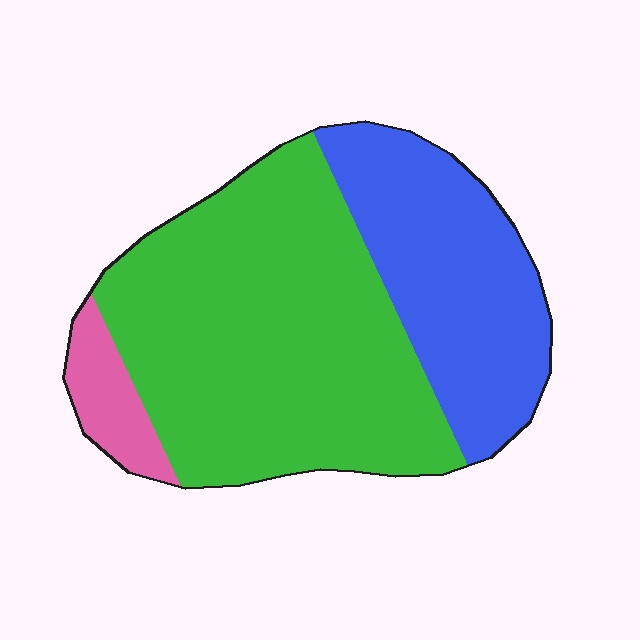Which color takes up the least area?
Pink, at roughly 5%.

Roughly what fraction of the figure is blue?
Blue takes up between a quarter and a half of the figure.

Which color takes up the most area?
Green, at roughly 60%.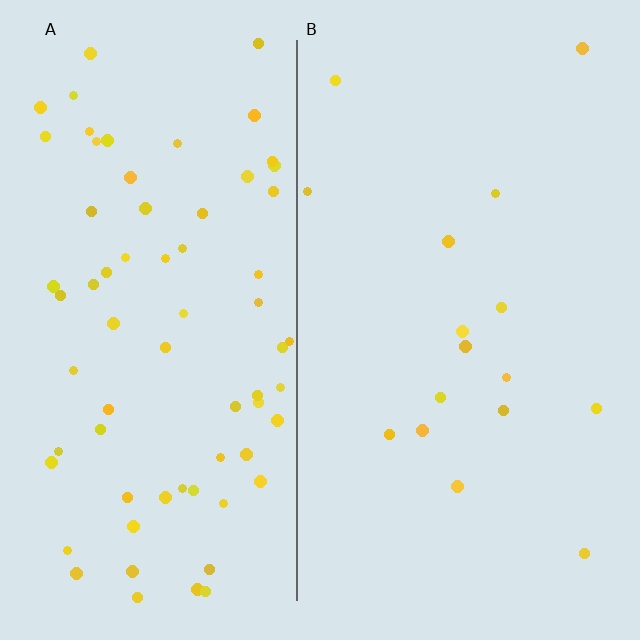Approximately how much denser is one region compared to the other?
Approximately 4.3× — region A over region B.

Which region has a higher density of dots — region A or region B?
A (the left).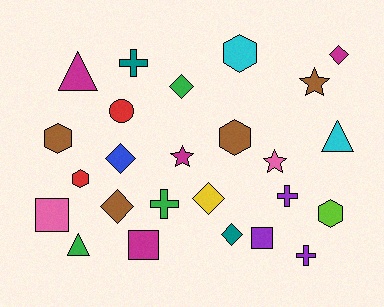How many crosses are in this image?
There are 4 crosses.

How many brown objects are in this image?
There are 4 brown objects.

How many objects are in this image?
There are 25 objects.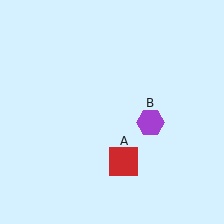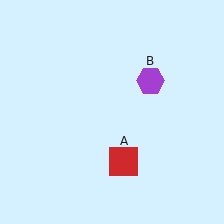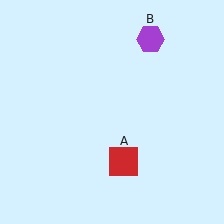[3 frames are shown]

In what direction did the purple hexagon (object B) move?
The purple hexagon (object B) moved up.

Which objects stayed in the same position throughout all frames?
Red square (object A) remained stationary.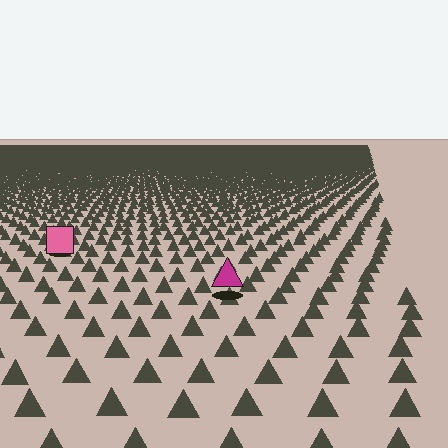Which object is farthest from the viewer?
The pink square is farthest from the viewer. It appears smaller and the ground texture around it is denser.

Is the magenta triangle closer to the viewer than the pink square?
Yes. The magenta triangle is closer — you can tell from the texture gradient: the ground texture is coarser near it.